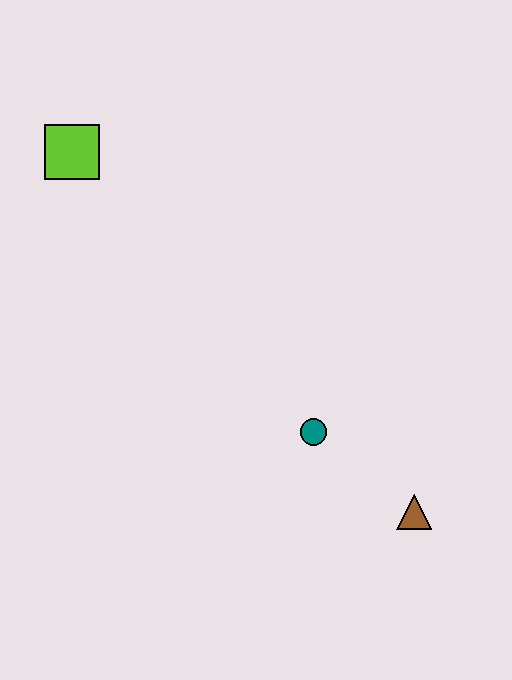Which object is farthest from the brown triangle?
The lime square is farthest from the brown triangle.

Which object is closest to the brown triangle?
The teal circle is closest to the brown triangle.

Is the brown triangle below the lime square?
Yes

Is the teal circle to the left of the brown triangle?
Yes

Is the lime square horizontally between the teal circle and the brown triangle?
No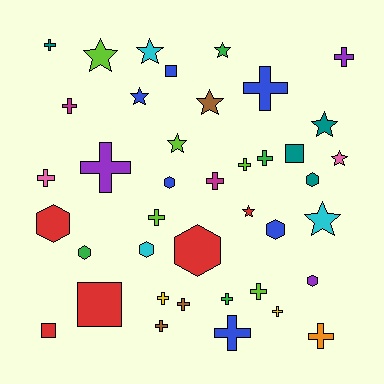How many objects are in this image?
There are 40 objects.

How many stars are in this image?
There are 10 stars.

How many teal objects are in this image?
There are 4 teal objects.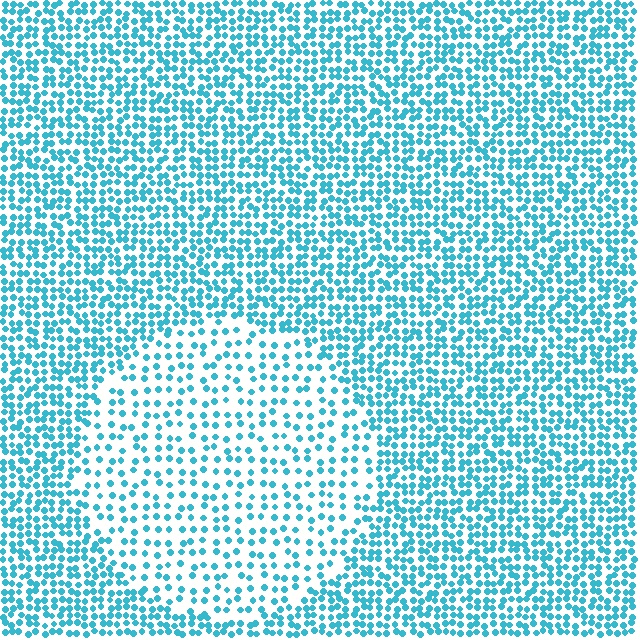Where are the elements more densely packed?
The elements are more densely packed outside the circle boundary.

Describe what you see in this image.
The image contains small cyan elements arranged at two different densities. A circle-shaped region is visible where the elements are less densely packed than the surrounding area.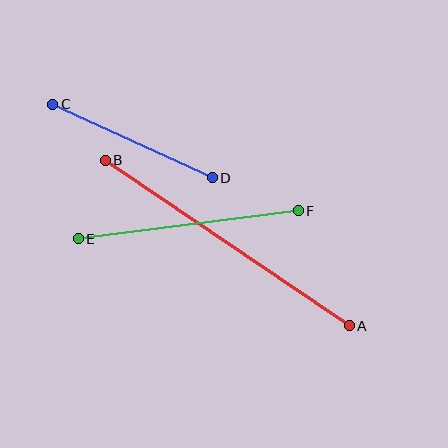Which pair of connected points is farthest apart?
Points A and B are farthest apart.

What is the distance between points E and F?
The distance is approximately 221 pixels.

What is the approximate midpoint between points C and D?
The midpoint is at approximately (133, 141) pixels.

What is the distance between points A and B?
The distance is approximately 295 pixels.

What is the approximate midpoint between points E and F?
The midpoint is at approximately (188, 225) pixels.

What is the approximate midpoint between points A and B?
The midpoint is at approximately (227, 243) pixels.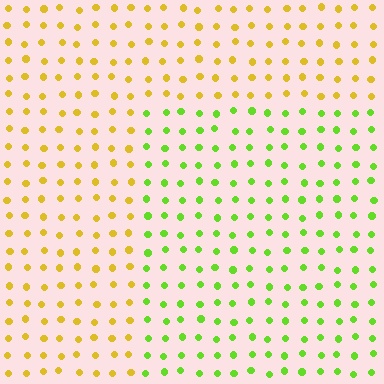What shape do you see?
I see a rectangle.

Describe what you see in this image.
The image is filled with small yellow elements in a uniform arrangement. A rectangle-shaped region is visible where the elements are tinted to a slightly different hue, forming a subtle color boundary.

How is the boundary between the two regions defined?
The boundary is defined purely by a slight shift in hue (about 51 degrees). Spacing, size, and orientation are identical on both sides.